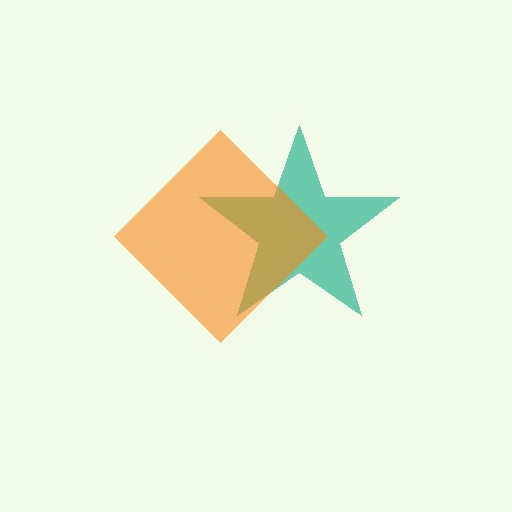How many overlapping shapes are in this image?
There are 2 overlapping shapes in the image.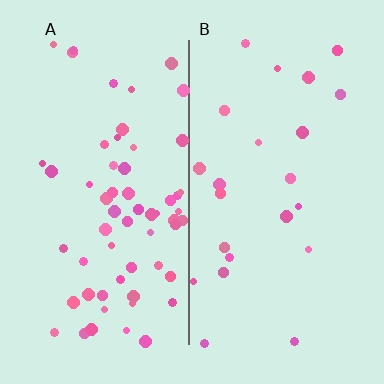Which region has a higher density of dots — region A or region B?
A (the left).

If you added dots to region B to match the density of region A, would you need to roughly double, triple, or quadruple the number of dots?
Approximately triple.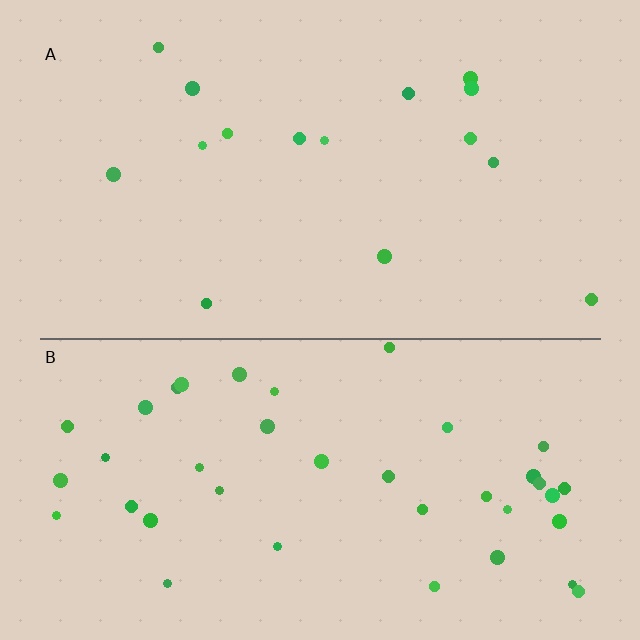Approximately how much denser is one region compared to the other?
Approximately 2.5× — region B over region A.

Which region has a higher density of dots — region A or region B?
B (the bottom).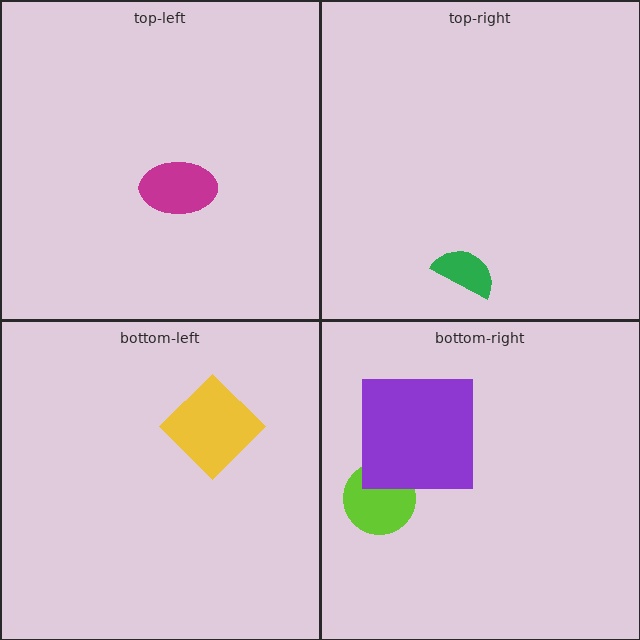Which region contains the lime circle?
The bottom-right region.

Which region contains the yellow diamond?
The bottom-left region.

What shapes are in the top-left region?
The magenta ellipse.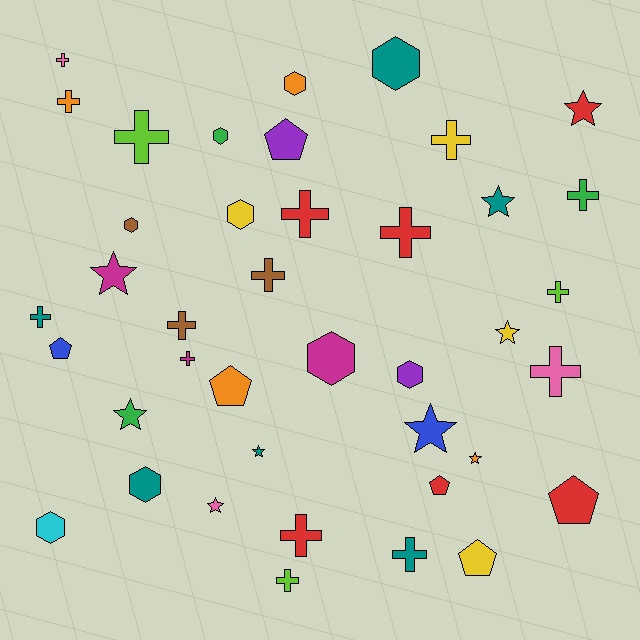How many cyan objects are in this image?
There is 1 cyan object.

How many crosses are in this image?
There are 16 crosses.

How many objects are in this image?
There are 40 objects.